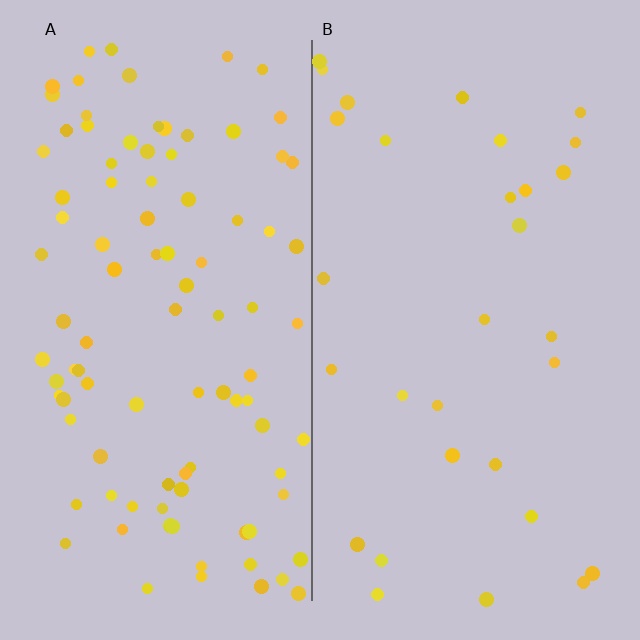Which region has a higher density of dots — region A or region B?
A (the left).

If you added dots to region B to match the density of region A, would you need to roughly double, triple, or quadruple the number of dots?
Approximately triple.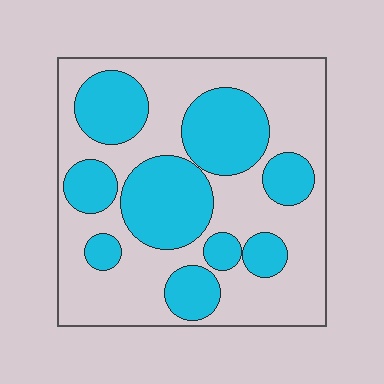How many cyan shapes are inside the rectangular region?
9.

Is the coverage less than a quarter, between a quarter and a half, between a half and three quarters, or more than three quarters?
Between a quarter and a half.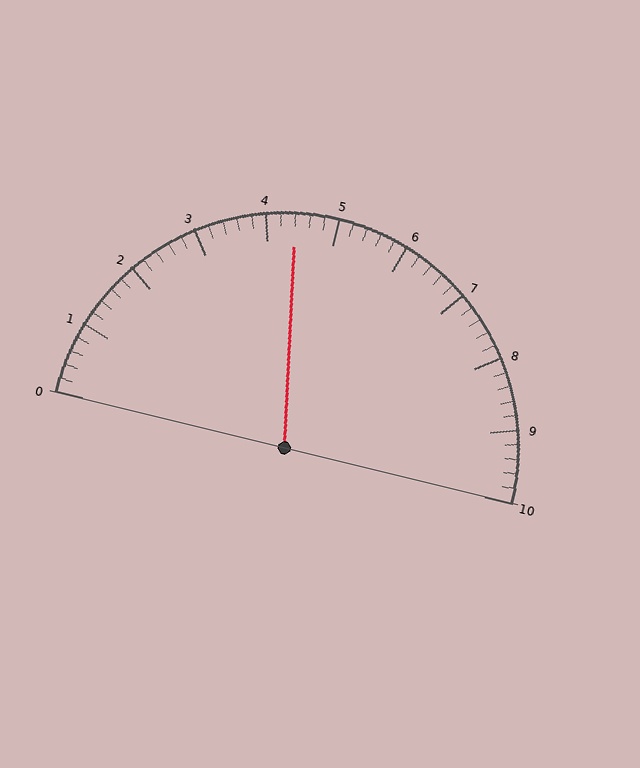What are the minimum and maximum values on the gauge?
The gauge ranges from 0 to 10.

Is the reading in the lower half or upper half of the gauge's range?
The reading is in the lower half of the range (0 to 10).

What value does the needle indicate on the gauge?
The needle indicates approximately 4.4.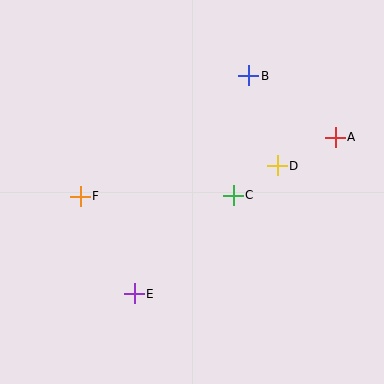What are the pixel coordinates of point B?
Point B is at (249, 76).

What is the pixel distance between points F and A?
The distance between F and A is 262 pixels.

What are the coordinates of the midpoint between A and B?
The midpoint between A and B is at (292, 107).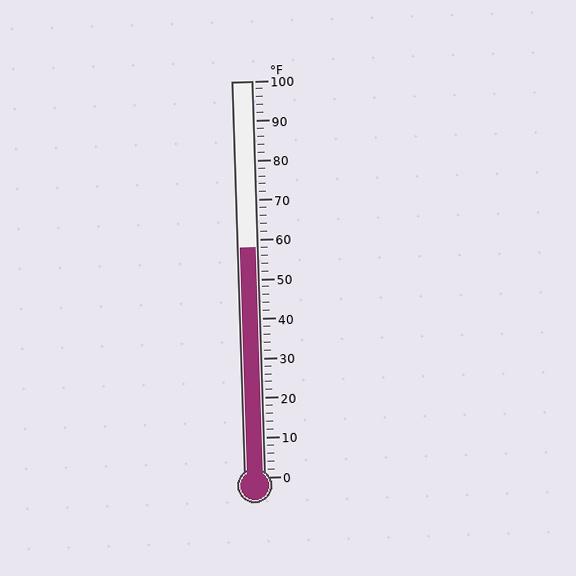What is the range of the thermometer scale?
The thermometer scale ranges from 0°F to 100°F.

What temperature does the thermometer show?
The thermometer shows approximately 58°F.